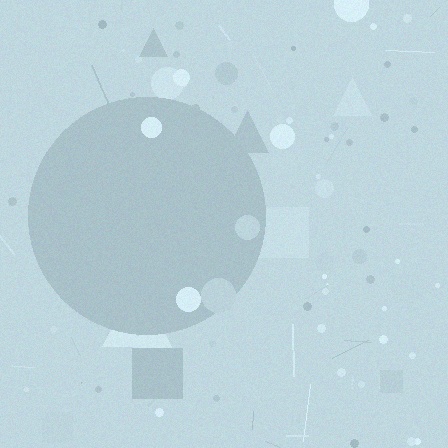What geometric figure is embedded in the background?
A circle is embedded in the background.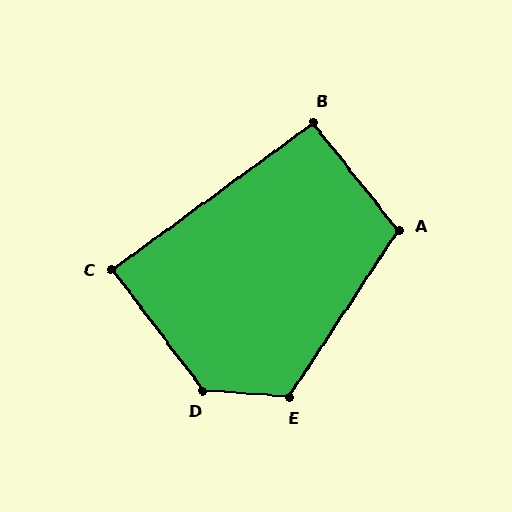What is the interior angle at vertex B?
Approximately 93 degrees (approximately right).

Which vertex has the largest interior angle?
D, at approximately 131 degrees.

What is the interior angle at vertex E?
Approximately 119 degrees (obtuse).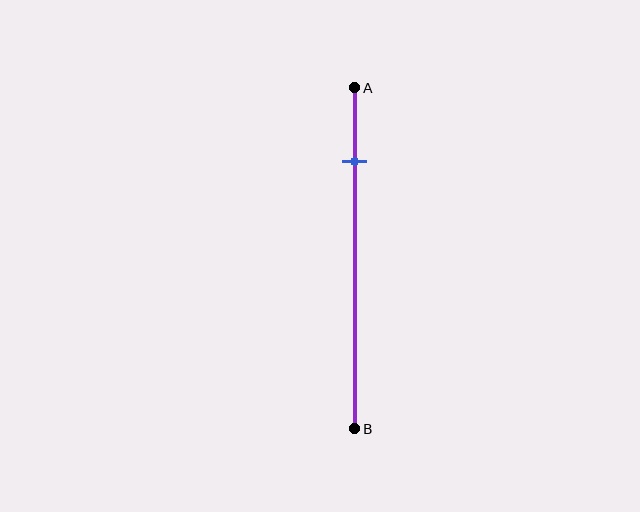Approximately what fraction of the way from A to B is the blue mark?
The blue mark is approximately 20% of the way from A to B.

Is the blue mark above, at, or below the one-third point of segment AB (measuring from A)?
The blue mark is above the one-third point of segment AB.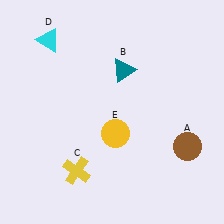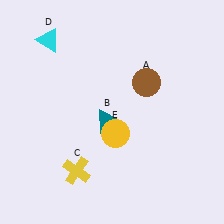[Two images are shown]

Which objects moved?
The objects that moved are: the brown circle (A), the teal triangle (B).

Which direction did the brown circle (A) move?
The brown circle (A) moved up.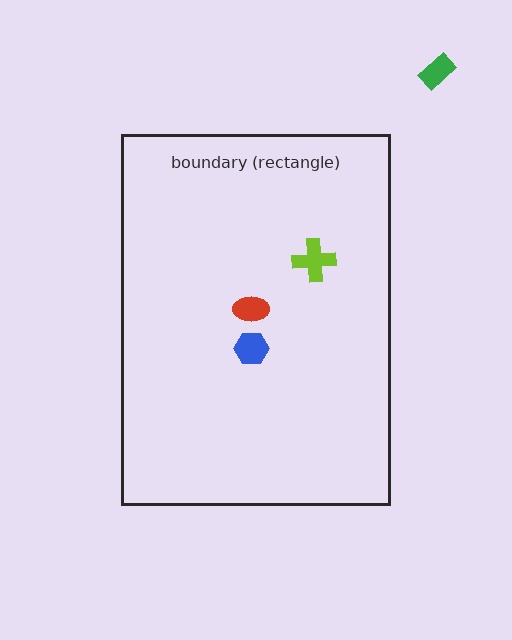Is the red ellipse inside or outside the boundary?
Inside.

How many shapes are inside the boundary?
3 inside, 1 outside.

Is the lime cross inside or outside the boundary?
Inside.